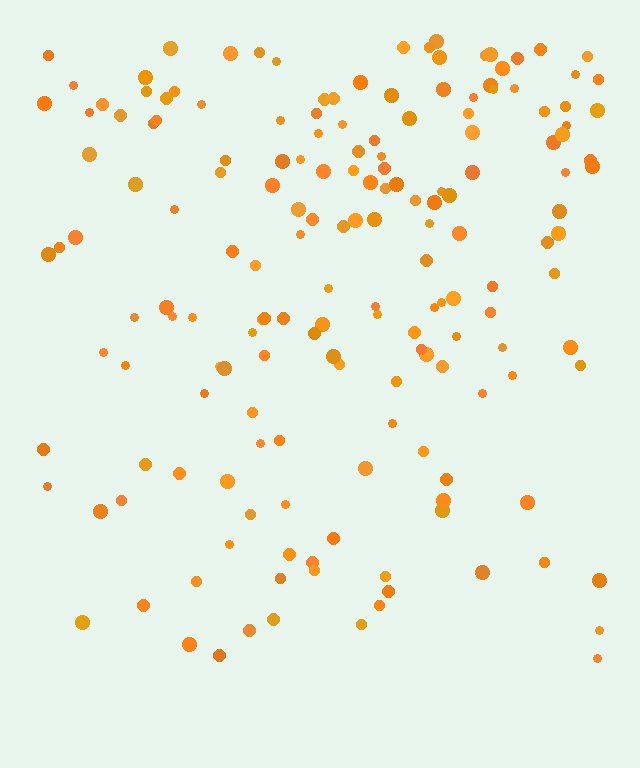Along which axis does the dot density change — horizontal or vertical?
Vertical.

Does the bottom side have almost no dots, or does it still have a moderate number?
Still a moderate number, just noticeably fewer than the top.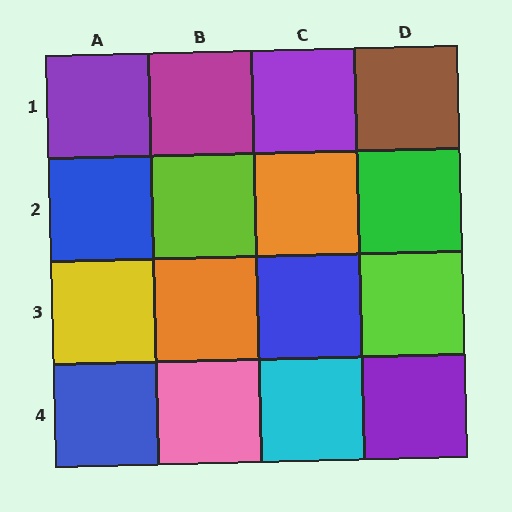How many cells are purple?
3 cells are purple.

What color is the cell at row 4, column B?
Pink.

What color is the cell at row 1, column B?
Magenta.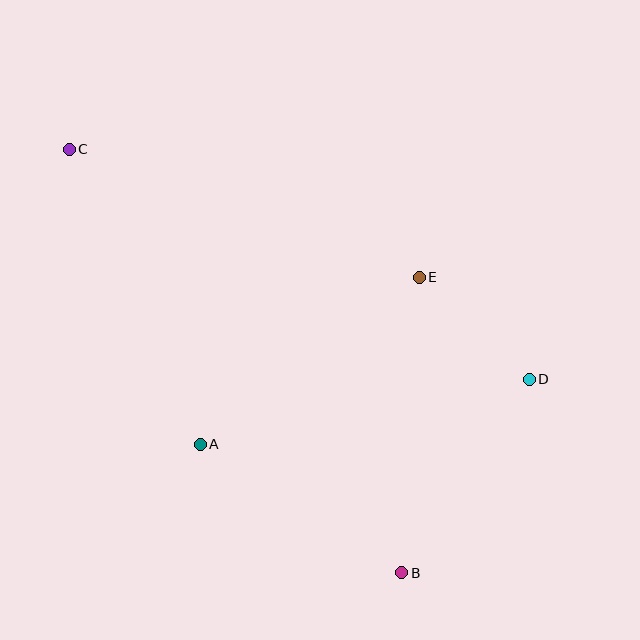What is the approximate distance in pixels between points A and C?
The distance between A and C is approximately 323 pixels.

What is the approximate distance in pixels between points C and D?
The distance between C and D is approximately 514 pixels.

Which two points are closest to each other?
Points D and E are closest to each other.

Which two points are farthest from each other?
Points B and C are farthest from each other.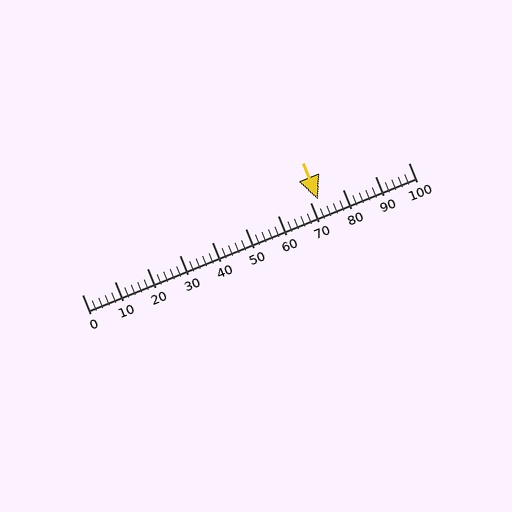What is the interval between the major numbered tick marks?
The major tick marks are spaced 10 units apart.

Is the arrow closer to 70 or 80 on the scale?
The arrow is closer to 70.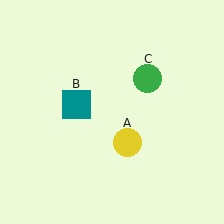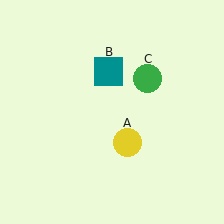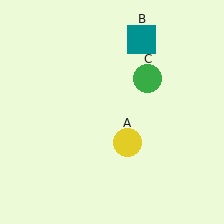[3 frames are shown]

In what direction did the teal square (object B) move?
The teal square (object B) moved up and to the right.